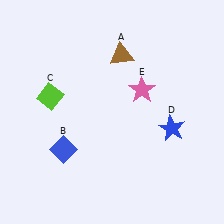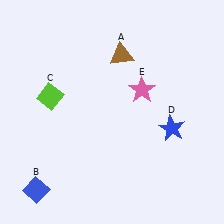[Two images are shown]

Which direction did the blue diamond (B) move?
The blue diamond (B) moved down.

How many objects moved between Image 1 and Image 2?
1 object moved between the two images.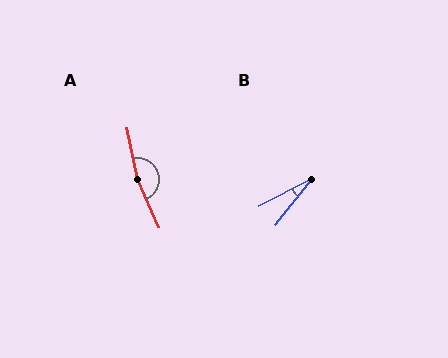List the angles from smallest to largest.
B (24°), A (167°).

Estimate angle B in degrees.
Approximately 24 degrees.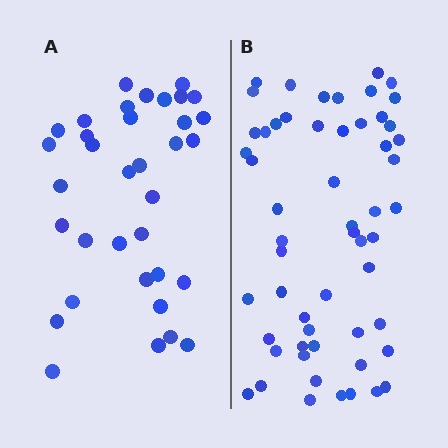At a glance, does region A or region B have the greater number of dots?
Region B (the right region) has more dots.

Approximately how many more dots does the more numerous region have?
Region B has approximately 20 more dots than region A.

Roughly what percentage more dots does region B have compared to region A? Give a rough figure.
About 60% more.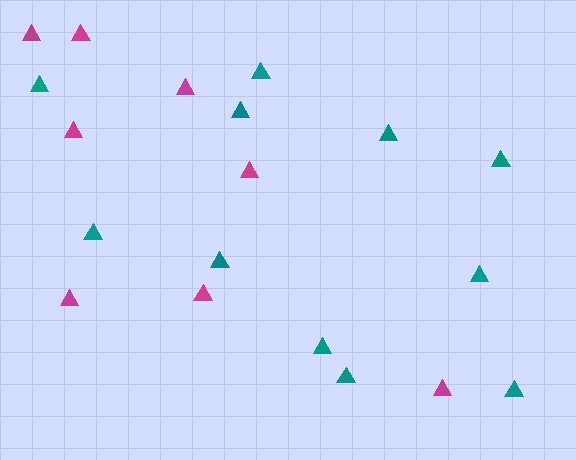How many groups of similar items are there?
There are 2 groups: one group of magenta triangles (8) and one group of teal triangles (11).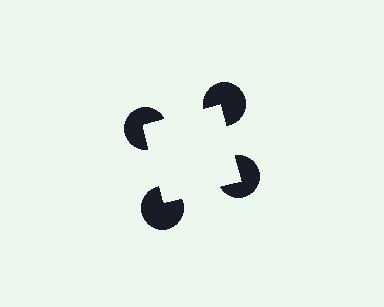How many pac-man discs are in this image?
There are 4 — one at each vertex of the illusory square.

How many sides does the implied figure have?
4 sides.